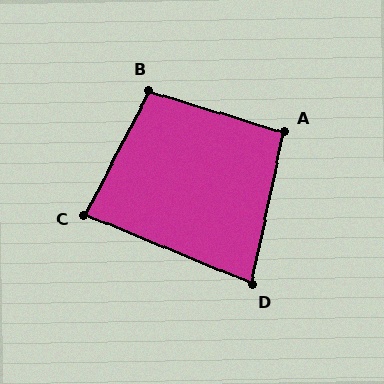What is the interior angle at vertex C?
Approximately 85 degrees (approximately right).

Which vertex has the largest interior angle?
B, at approximately 100 degrees.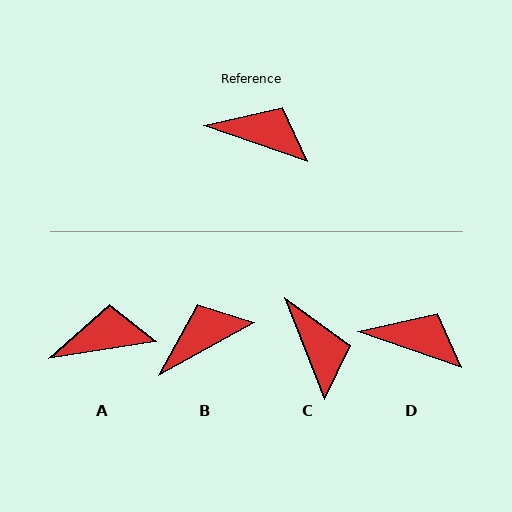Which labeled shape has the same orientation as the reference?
D.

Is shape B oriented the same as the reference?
No, it is off by about 48 degrees.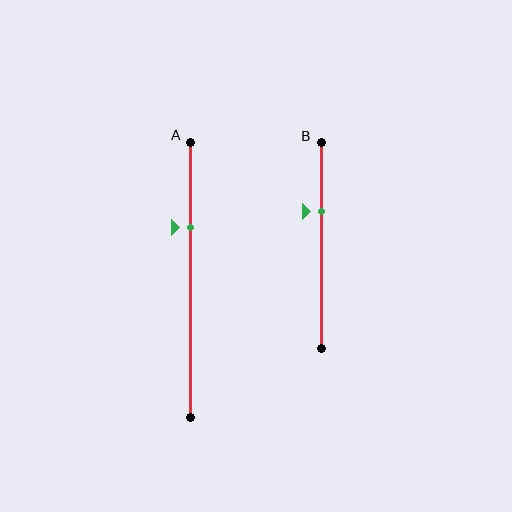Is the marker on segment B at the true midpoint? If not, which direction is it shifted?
No, the marker on segment B is shifted upward by about 16% of the segment length.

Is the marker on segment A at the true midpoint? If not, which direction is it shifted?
No, the marker on segment A is shifted upward by about 19% of the segment length.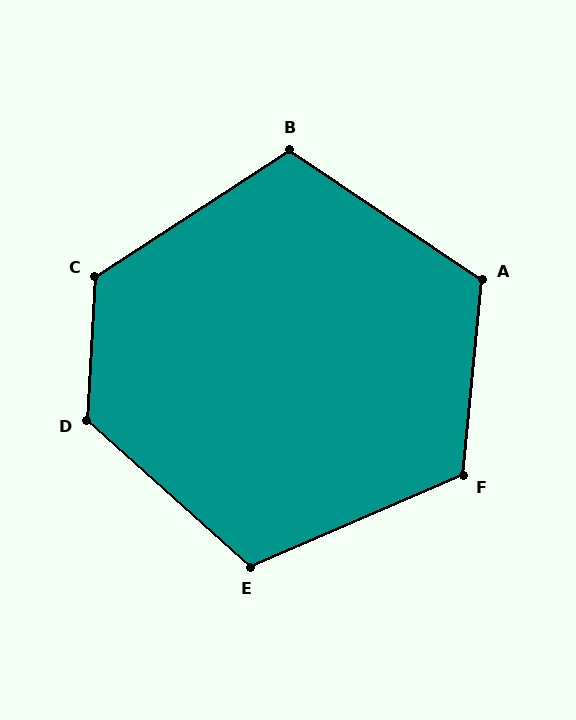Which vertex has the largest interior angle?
D, at approximately 128 degrees.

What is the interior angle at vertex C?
Approximately 126 degrees (obtuse).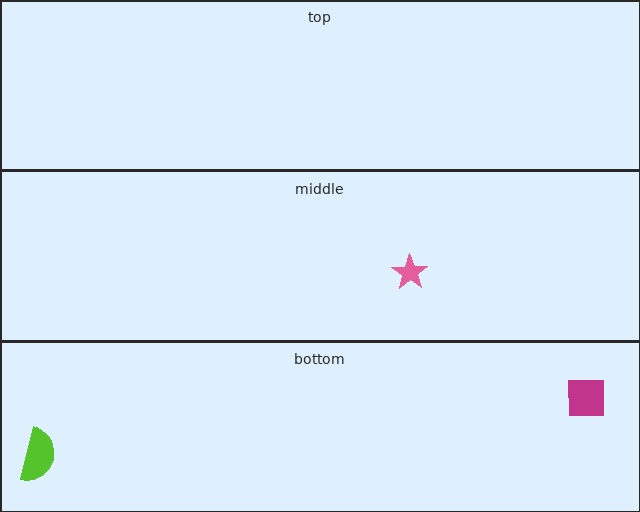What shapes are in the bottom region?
The lime semicircle, the magenta square.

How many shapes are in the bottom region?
2.